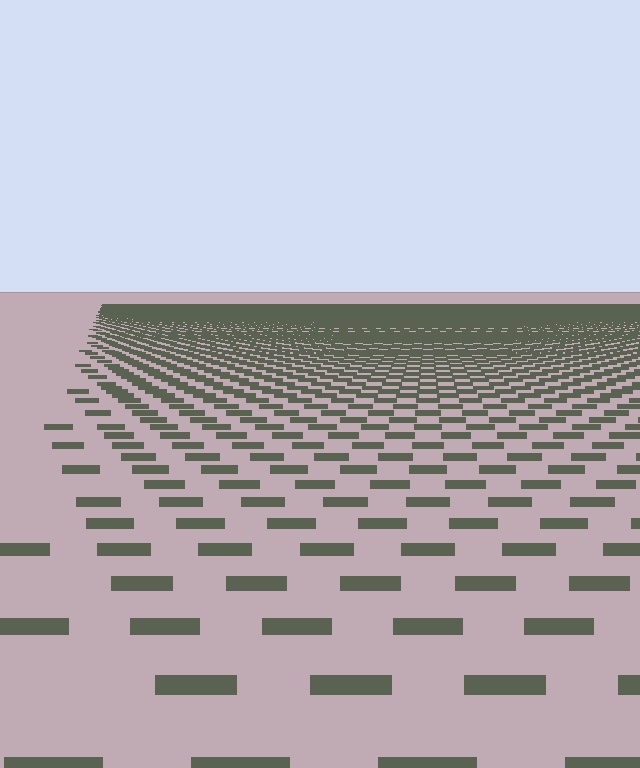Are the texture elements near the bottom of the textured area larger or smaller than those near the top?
Larger. Near the bottom, elements are closer to the viewer and appear at a bigger on-screen size.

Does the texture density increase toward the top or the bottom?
Density increases toward the top.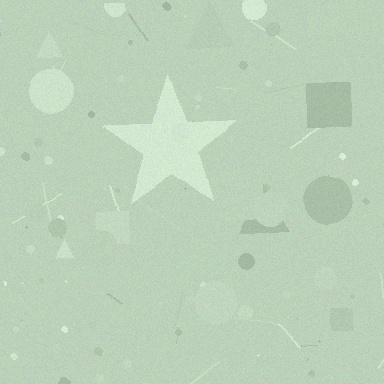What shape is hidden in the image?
A star is hidden in the image.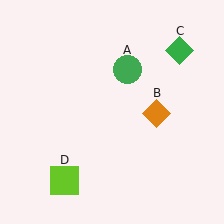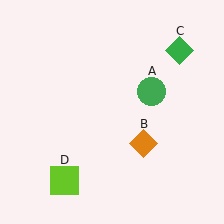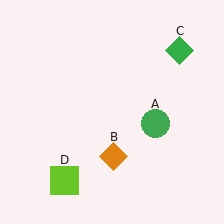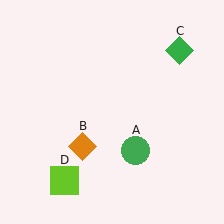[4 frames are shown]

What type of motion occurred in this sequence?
The green circle (object A), orange diamond (object B) rotated clockwise around the center of the scene.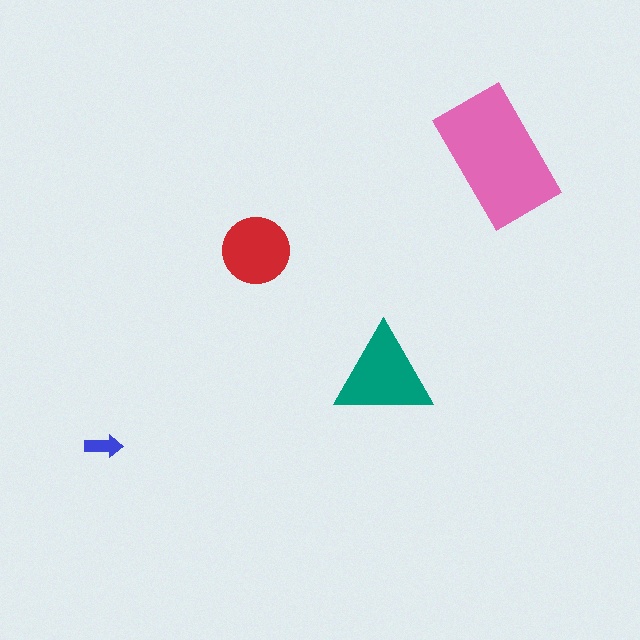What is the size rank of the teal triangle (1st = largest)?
2nd.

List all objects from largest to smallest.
The pink rectangle, the teal triangle, the red circle, the blue arrow.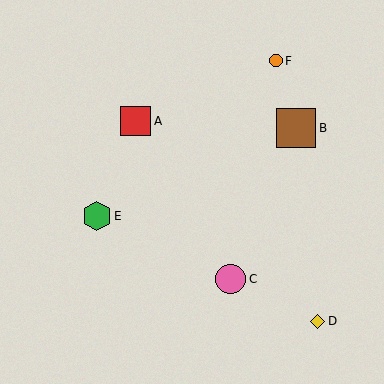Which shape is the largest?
The brown square (labeled B) is the largest.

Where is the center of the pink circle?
The center of the pink circle is at (231, 279).